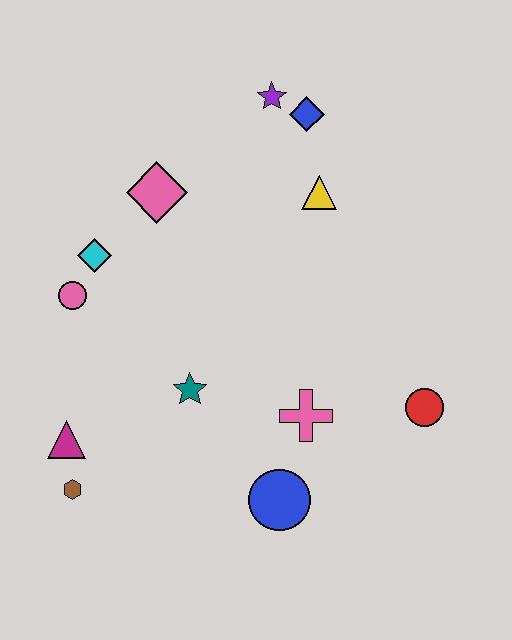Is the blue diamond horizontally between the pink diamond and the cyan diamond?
No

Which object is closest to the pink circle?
The cyan diamond is closest to the pink circle.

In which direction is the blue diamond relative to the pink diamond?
The blue diamond is to the right of the pink diamond.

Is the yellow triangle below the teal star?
No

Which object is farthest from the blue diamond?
The brown hexagon is farthest from the blue diamond.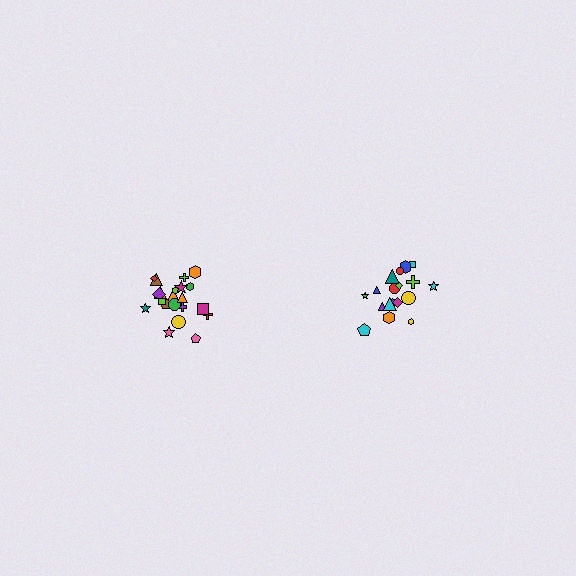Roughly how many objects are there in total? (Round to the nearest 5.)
Roughly 40 objects in total.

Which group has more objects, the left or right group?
The left group.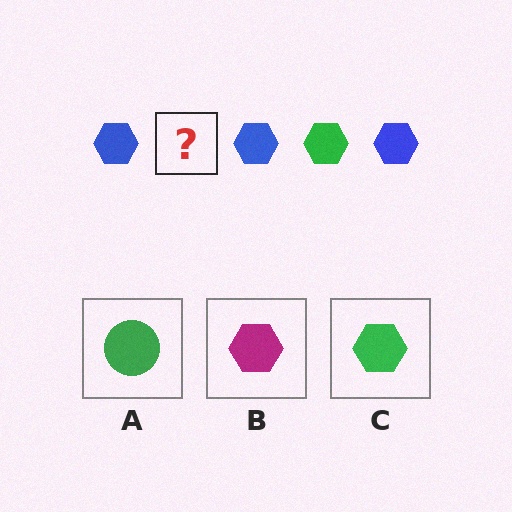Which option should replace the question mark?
Option C.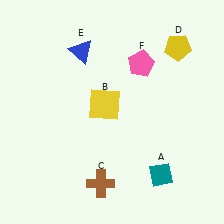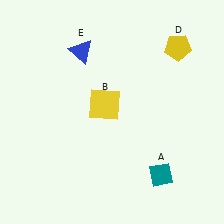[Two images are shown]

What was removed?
The brown cross (C), the pink pentagon (F) were removed in Image 2.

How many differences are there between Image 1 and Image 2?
There are 2 differences between the two images.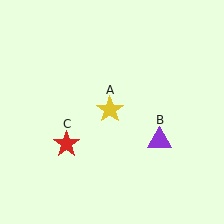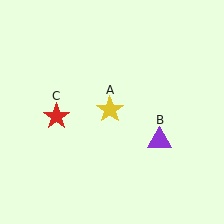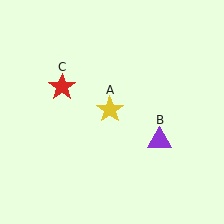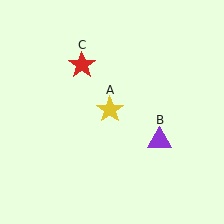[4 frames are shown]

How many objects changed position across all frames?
1 object changed position: red star (object C).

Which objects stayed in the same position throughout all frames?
Yellow star (object A) and purple triangle (object B) remained stationary.